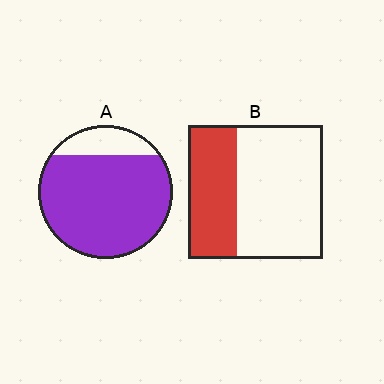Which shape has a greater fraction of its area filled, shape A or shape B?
Shape A.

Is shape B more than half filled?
No.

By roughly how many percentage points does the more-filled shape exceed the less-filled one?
By roughly 45 percentage points (A over B).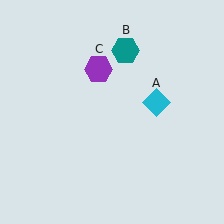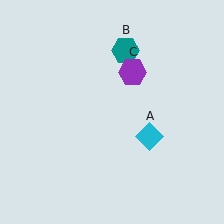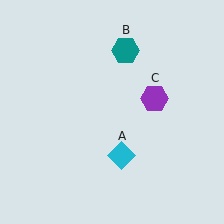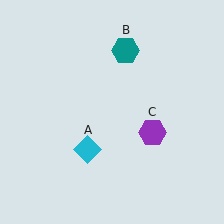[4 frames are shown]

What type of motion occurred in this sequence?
The cyan diamond (object A), purple hexagon (object C) rotated clockwise around the center of the scene.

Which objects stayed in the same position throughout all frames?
Teal hexagon (object B) remained stationary.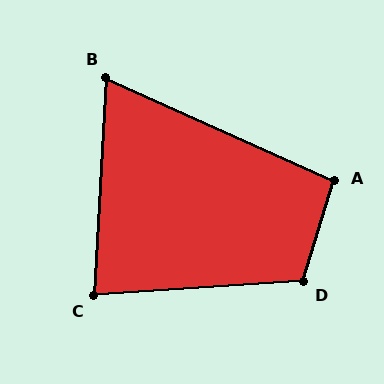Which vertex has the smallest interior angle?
B, at approximately 69 degrees.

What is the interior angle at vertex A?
Approximately 97 degrees (obtuse).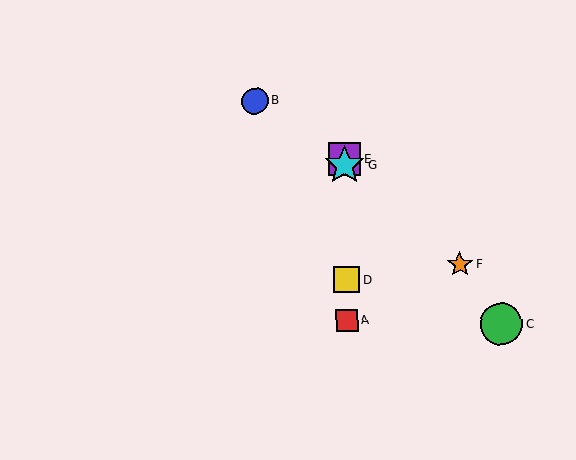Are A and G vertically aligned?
Yes, both are at x≈347.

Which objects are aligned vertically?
Objects A, D, E, G are aligned vertically.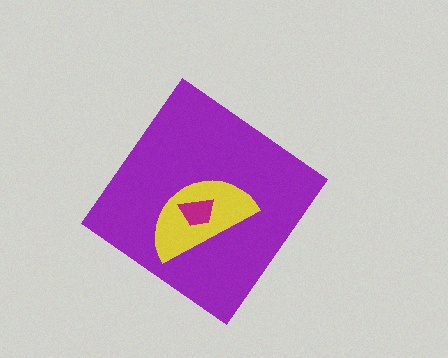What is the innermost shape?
The magenta trapezoid.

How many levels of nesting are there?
3.